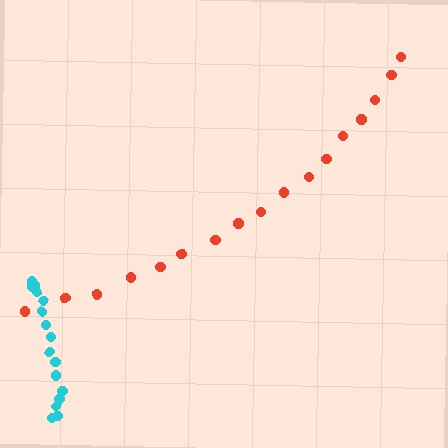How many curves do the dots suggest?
There are 2 distinct paths.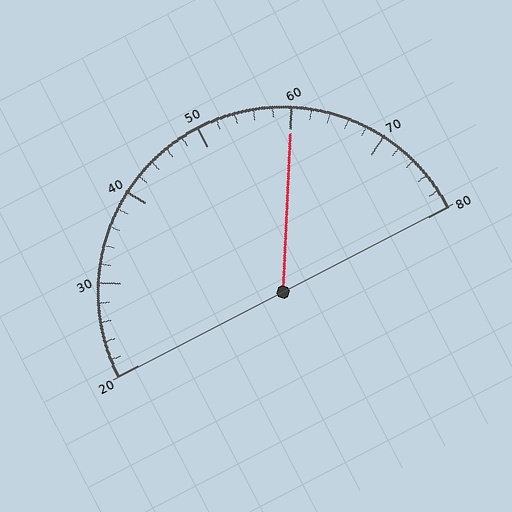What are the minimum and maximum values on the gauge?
The gauge ranges from 20 to 80.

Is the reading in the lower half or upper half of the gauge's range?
The reading is in the upper half of the range (20 to 80).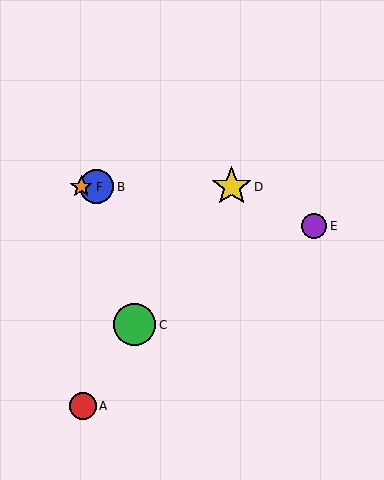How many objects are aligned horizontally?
3 objects (B, D, F) are aligned horizontally.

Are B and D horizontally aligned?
Yes, both are at y≈187.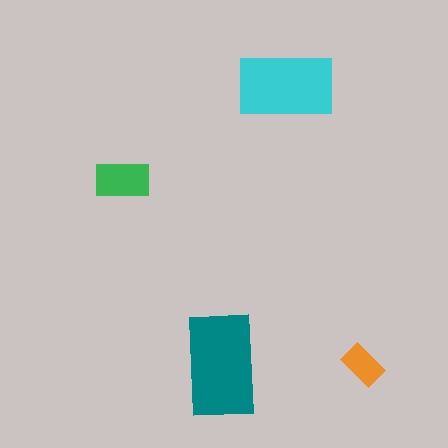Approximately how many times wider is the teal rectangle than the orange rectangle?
About 2.5 times wider.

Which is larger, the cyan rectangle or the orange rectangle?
The cyan one.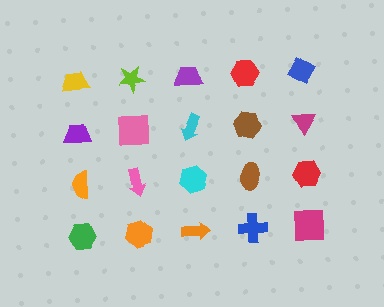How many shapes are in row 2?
5 shapes.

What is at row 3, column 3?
A cyan hexagon.